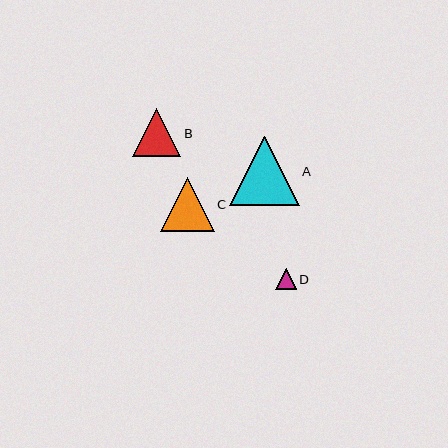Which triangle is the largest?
Triangle A is the largest with a size of approximately 69 pixels.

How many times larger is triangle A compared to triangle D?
Triangle A is approximately 3.3 times the size of triangle D.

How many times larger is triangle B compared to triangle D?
Triangle B is approximately 2.3 times the size of triangle D.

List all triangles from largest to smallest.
From largest to smallest: A, C, B, D.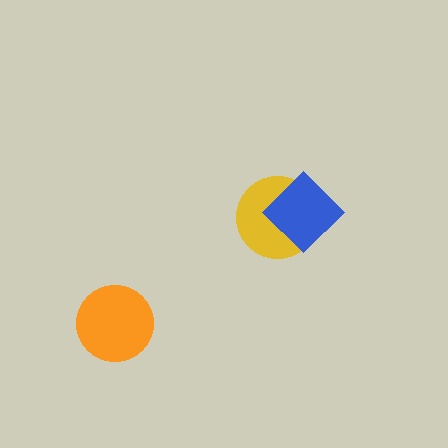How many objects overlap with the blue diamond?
1 object overlaps with the blue diamond.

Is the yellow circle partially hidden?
Yes, it is partially covered by another shape.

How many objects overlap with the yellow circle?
1 object overlaps with the yellow circle.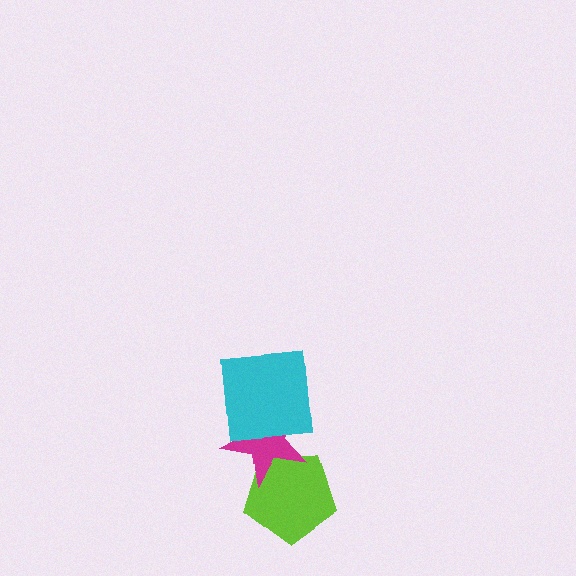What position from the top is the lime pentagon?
The lime pentagon is 3rd from the top.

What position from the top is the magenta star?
The magenta star is 2nd from the top.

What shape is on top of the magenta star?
The cyan square is on top of the magenta star.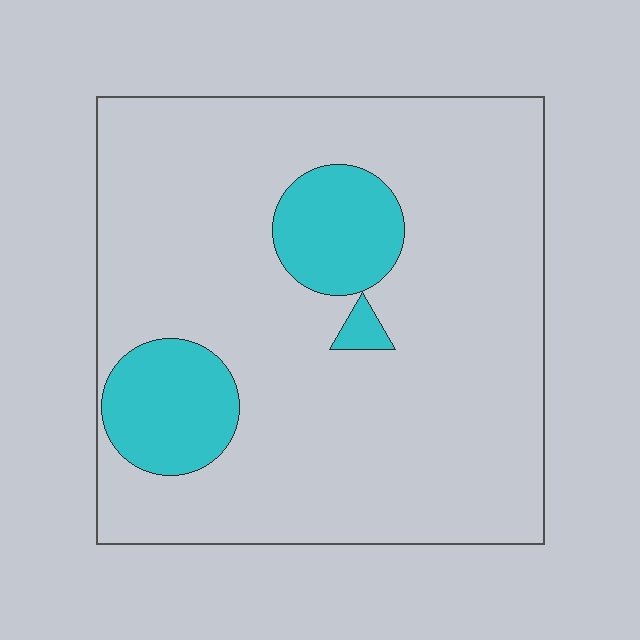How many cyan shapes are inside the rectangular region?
3.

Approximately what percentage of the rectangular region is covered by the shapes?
Approximately 15%.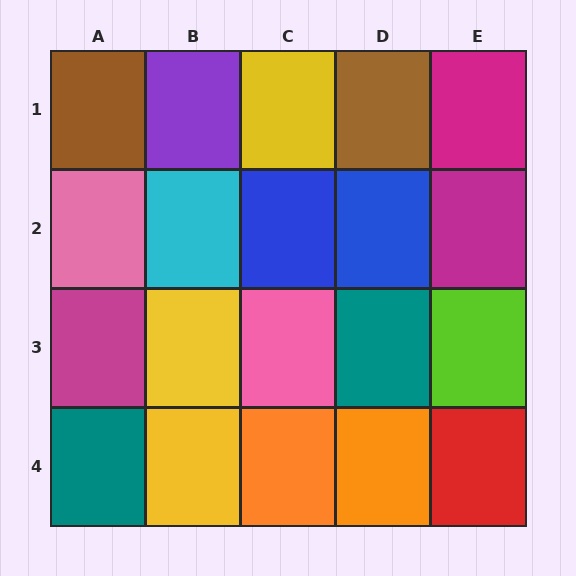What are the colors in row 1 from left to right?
Brown, purple, yellow, brown, magenta.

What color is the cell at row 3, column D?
Teal.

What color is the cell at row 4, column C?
Orange.